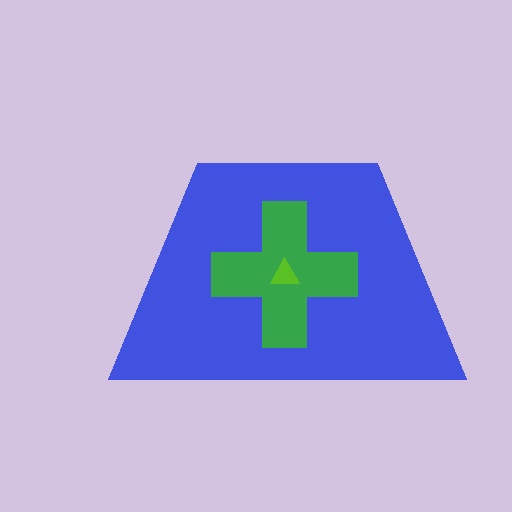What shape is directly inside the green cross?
The lime triangle.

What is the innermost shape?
The lime triangle.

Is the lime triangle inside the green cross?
Yes.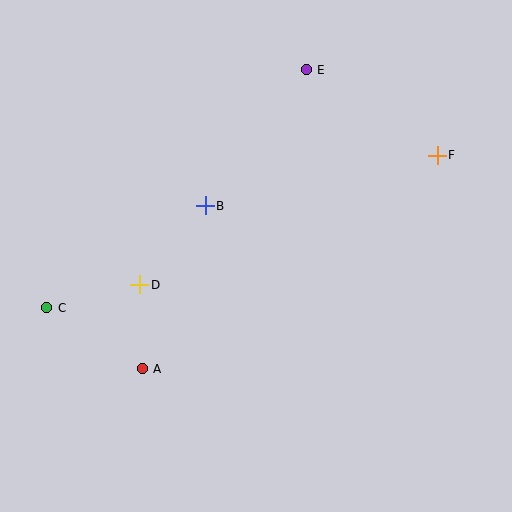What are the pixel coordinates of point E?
Point E is at (306, 70).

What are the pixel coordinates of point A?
Point A is at (142, 369).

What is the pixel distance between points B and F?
The distance between B and F is 238 pixels.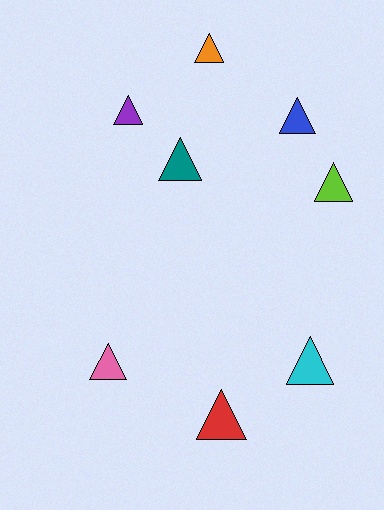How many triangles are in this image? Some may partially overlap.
There are 8 triangles.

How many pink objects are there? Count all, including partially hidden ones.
There is 1 pink object.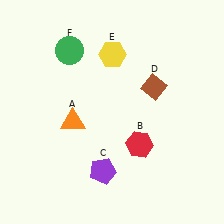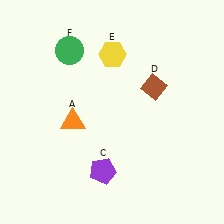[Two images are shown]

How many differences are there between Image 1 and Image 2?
There is 1 difference between the two images.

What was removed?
The red hexagon (B) was removed in Image 2.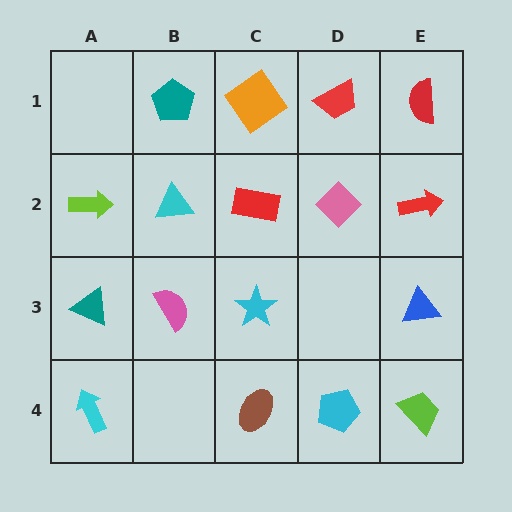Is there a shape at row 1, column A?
No, that cell is empty.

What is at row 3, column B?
A pink semicircle.